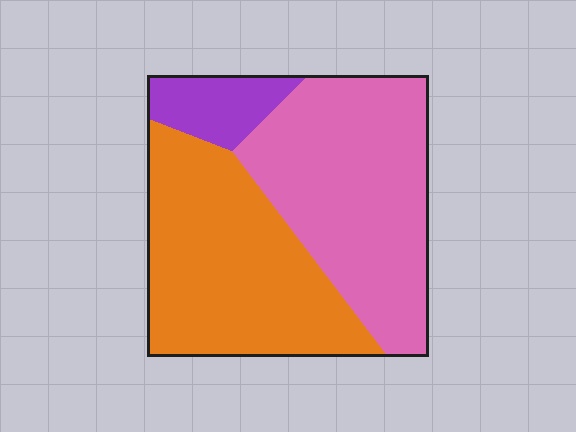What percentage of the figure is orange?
Orange takes up about two fifths (2/5) of the figure.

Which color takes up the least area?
Purple, at roughly 10%.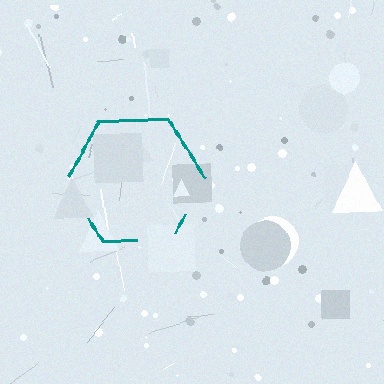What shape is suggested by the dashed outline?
The dashed outline suggests a hexagon.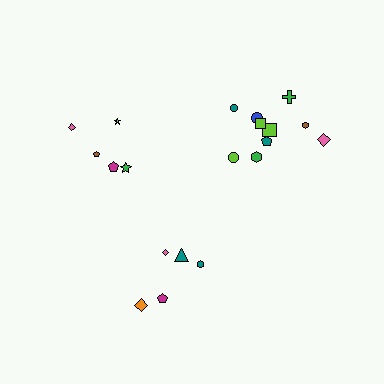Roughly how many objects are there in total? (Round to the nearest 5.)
Roughly 20 objects in total.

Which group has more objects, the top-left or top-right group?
The top-right group.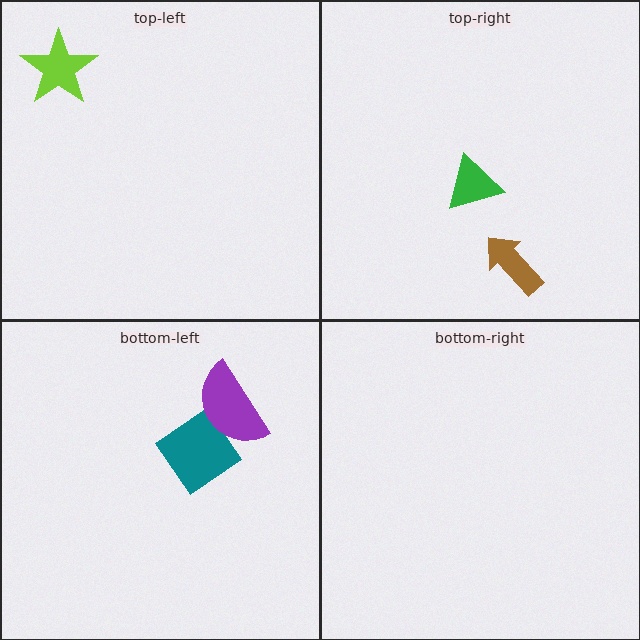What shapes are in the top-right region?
The brown arrow, the green triangle.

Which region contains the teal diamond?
The bottom-left region.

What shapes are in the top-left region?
The lime star.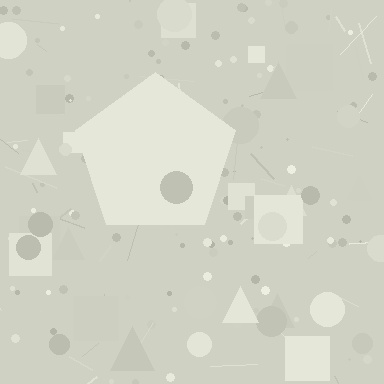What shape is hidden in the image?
A pentagon is hidden in the image.